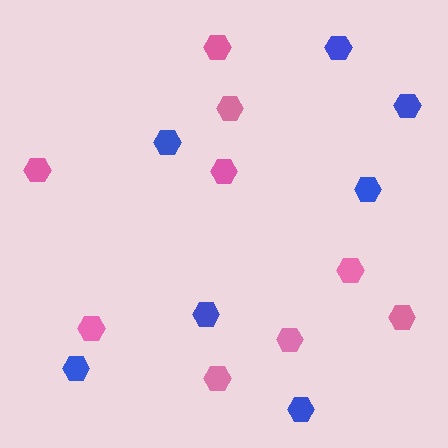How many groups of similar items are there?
There are 2 groups: one group of pink hexagons (9) and one group of blue hexagons (7).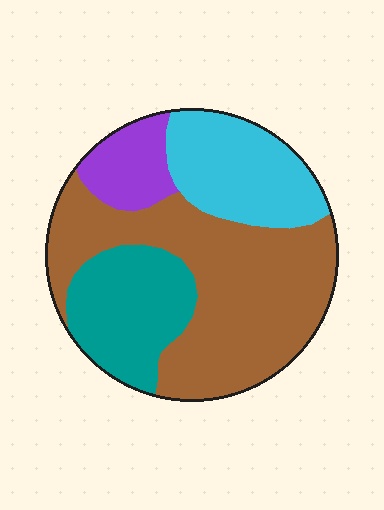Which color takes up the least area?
Purple, at roughly 10%.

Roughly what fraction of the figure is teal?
Teal covers 20% of the figure.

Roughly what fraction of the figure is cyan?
Cyan takes up about one fifth (1/5) of the figure.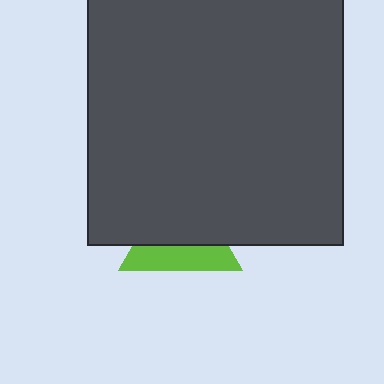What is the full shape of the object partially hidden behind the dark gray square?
The partially hidden object is a lime triangle.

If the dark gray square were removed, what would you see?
You would see the complete lime triangle.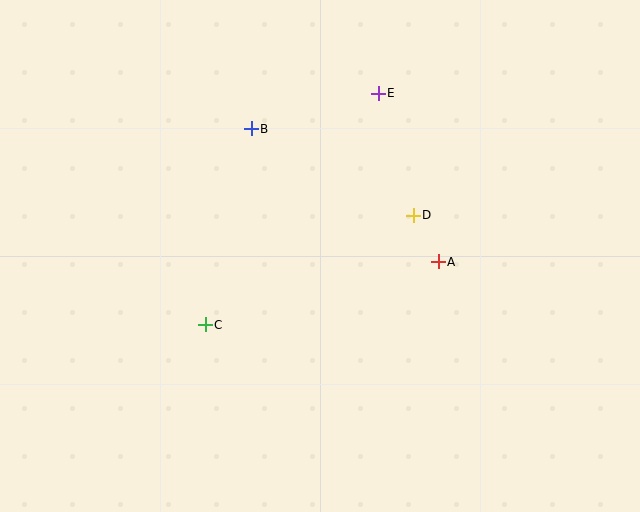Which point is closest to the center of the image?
Point D at (413, 215) is closest to the center.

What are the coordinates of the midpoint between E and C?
The midpoint between E and C is at (292, 209).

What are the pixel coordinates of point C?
Point C is at (205, 325).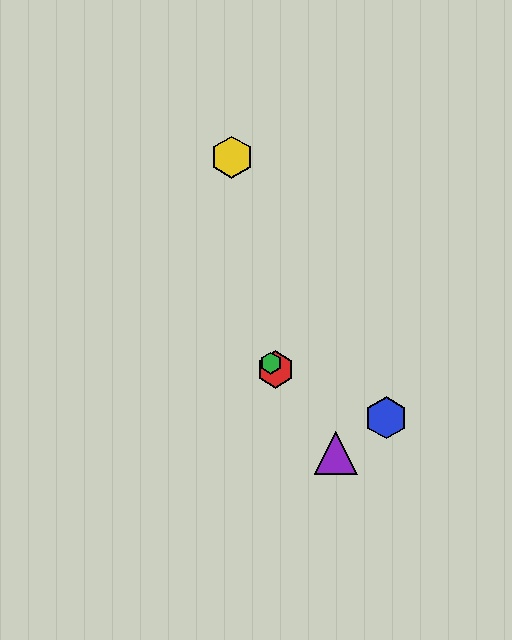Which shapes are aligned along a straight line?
The red hexagon, the green hexagon, the purple triangle are aligned along a straight line.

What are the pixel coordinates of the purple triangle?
The purple triangle is at (336, 453).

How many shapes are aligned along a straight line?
3 shapes (the red hexagon, the green hexagon, the purple triangle) are aligned along a straight line.